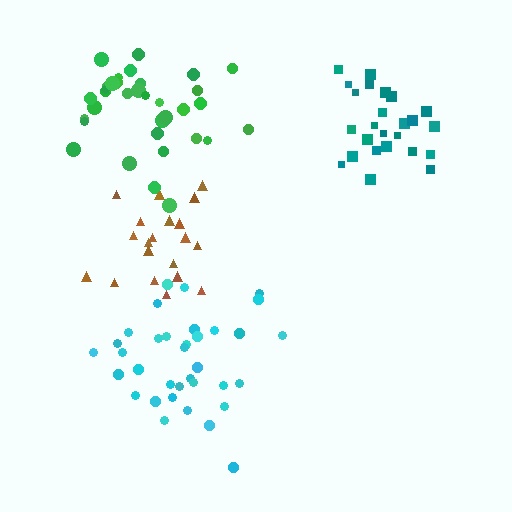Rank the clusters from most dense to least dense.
teal, brown, green, cyan.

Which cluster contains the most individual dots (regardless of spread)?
Cyan (35).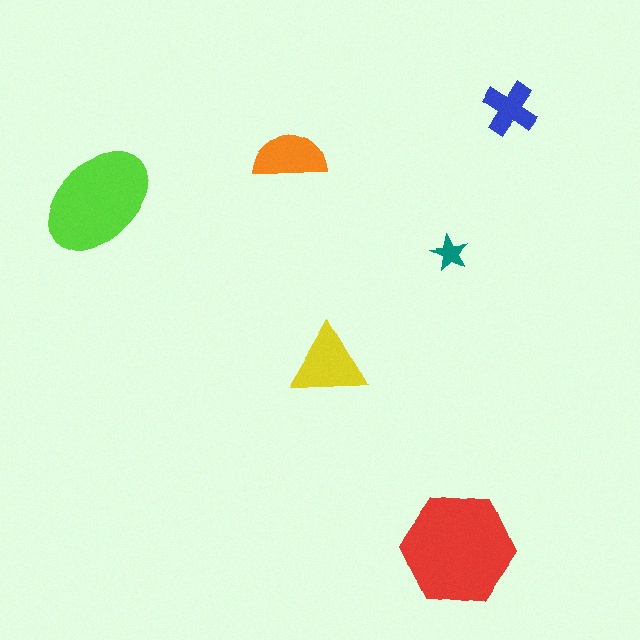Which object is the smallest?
The teal star.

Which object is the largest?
The red hexagon.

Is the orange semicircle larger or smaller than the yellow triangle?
Smaller.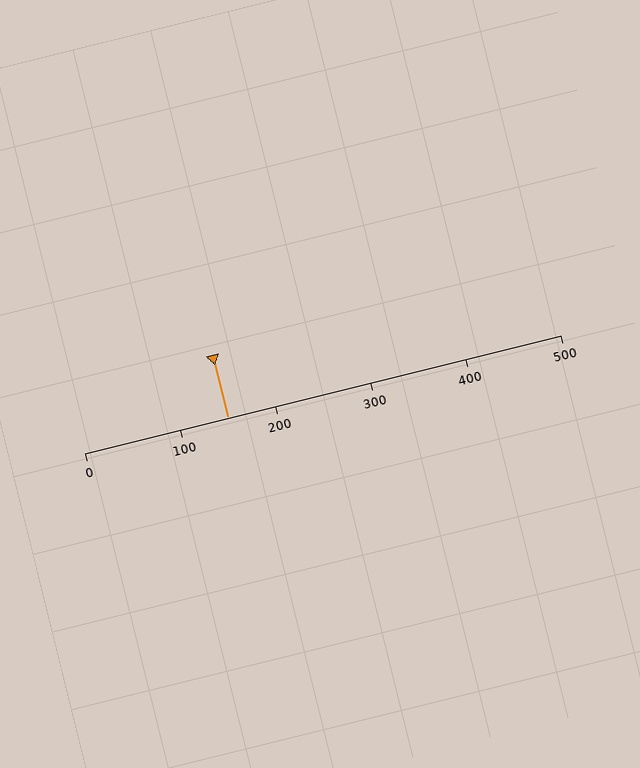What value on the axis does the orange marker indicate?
The marker indicates approximately 150.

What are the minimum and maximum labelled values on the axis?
The axis runs from 0 to 500.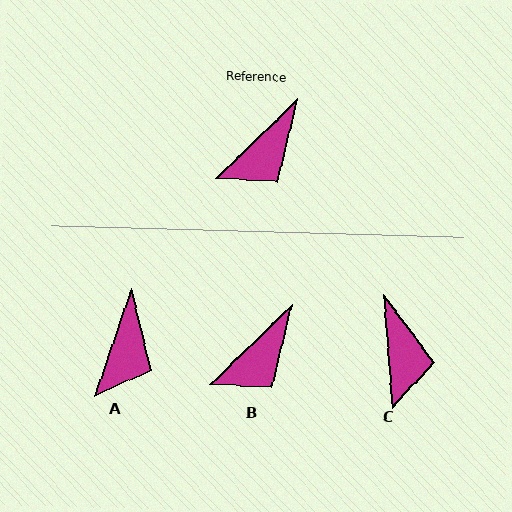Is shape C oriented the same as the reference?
No, it is off by about 50 degrees.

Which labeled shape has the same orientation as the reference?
B.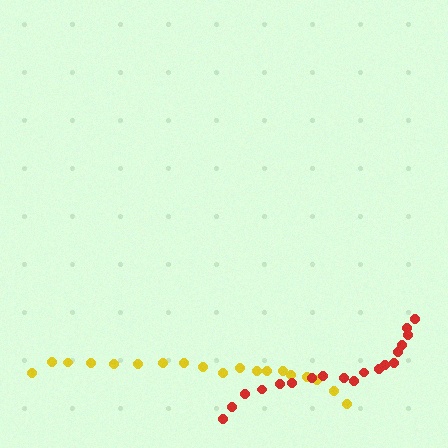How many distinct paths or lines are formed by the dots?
There are 2 distinct paths.